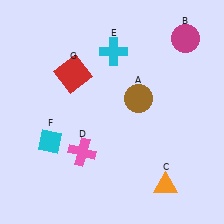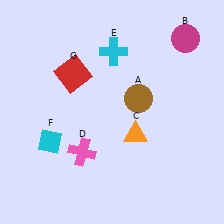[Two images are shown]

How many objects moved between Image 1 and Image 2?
1 object moved between the two images.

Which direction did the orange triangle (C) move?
The orange triangle (C) moved up.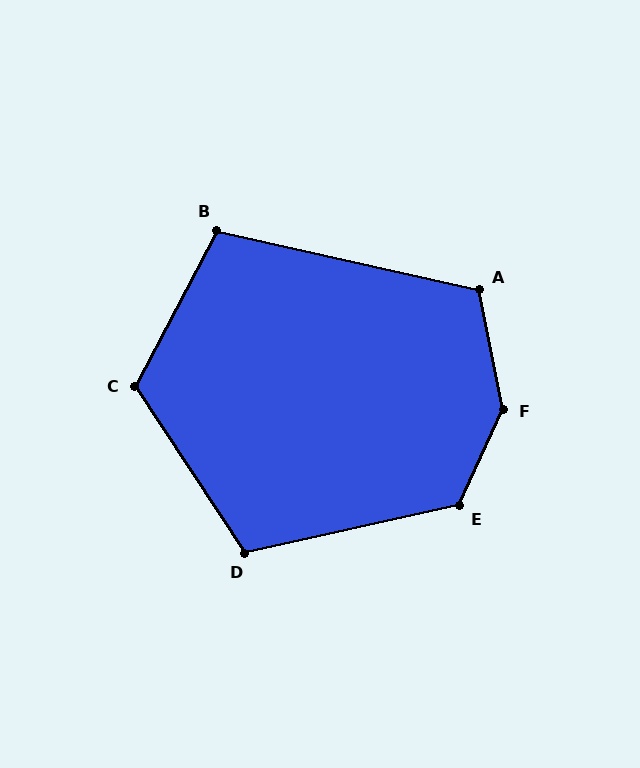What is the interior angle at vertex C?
Approximately 119 degrees (obtuse).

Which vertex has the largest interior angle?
F, at approximately 144 degrees.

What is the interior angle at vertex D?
Approximately 111 degrees (obtuse).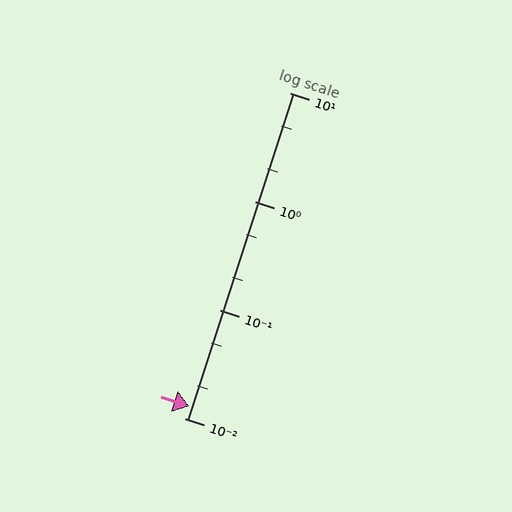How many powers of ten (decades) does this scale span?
The scale spans 3 decades, from 0.01 to 10.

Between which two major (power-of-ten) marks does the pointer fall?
The pointer is between 0.01 and 0.1.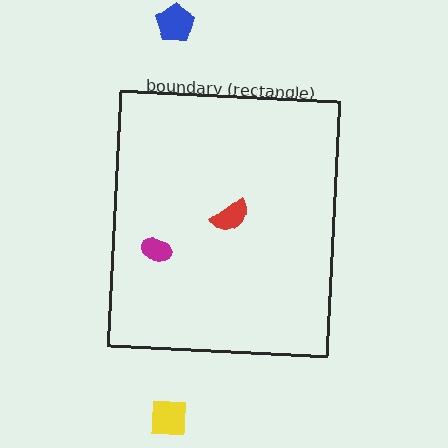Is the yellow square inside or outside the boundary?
Outside.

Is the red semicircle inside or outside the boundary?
Inside.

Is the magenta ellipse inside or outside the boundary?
Inside.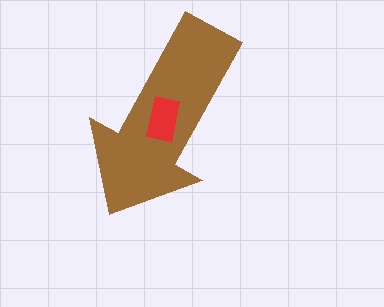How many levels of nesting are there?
2.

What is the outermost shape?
The brown arrow.